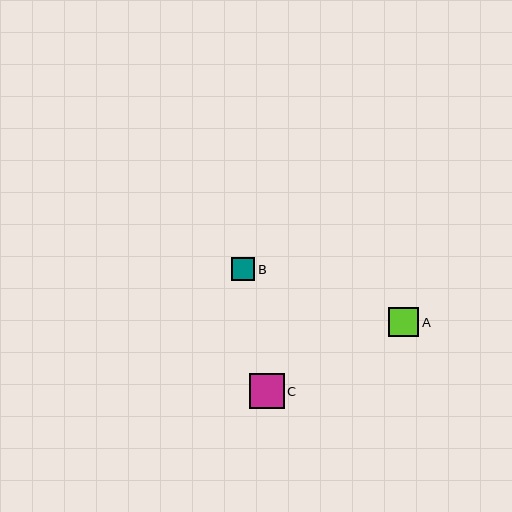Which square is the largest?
Square C is the largest with a size of approximately 35 pixels.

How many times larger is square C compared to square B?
Square C is approximately 1.5 times the size of square B.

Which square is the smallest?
Square B is the smallest with a size of approximately 23 pixels.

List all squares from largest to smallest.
From largest to smallest: C, A, B.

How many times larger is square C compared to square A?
Square C is approximately 1.2 times the size of square A.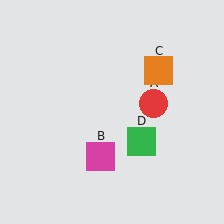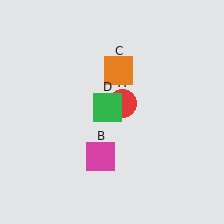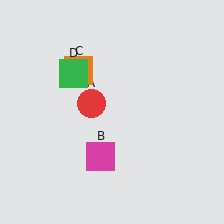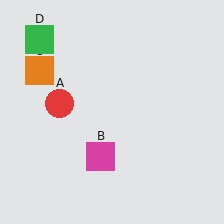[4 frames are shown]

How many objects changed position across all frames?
3 objects changed position: red circle (object A), orange square (object C), green square (object D).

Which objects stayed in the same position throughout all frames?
Magenta square (object B) remained stationary.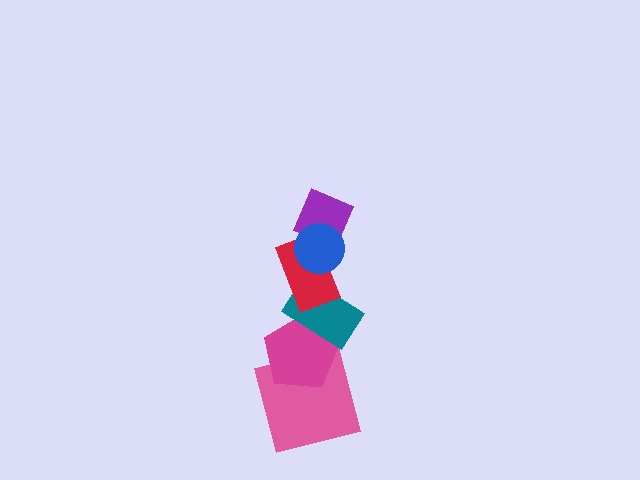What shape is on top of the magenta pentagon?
The teal rectangle is on top of the magenta pentagon.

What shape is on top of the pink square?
The magenta pentagon is on top of the pink square.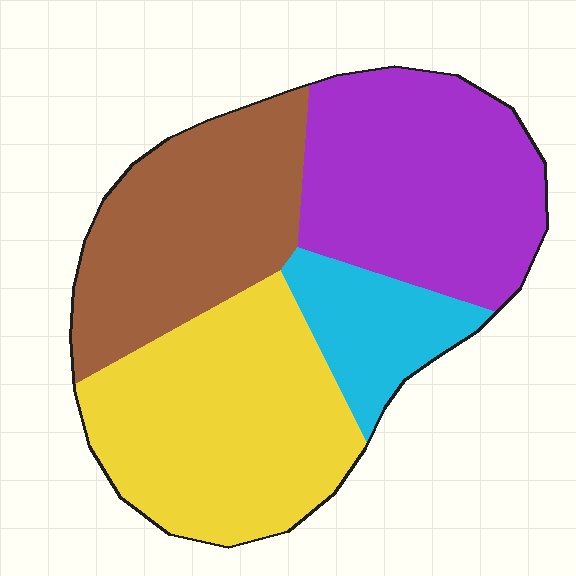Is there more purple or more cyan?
Purple.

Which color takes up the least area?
Cyan, at roughly 10%.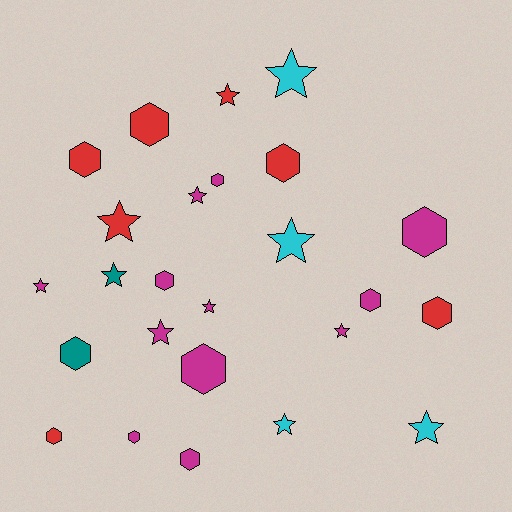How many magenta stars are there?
There are 5 magenta stars.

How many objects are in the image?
There are 25 objects.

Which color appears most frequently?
Magenta, with 12 objects.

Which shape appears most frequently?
Hexagon, with 13 objects.